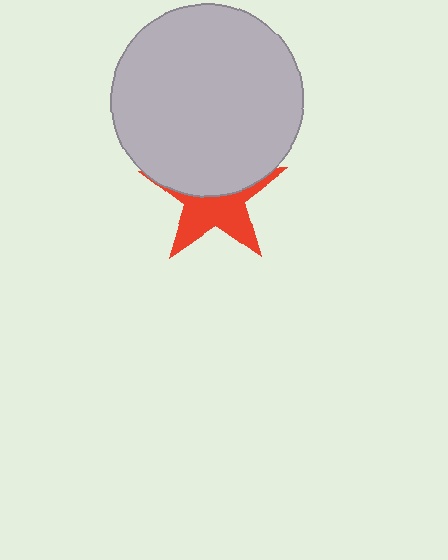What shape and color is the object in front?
The object in front is a light gray circle.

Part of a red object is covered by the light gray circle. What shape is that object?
It is a star.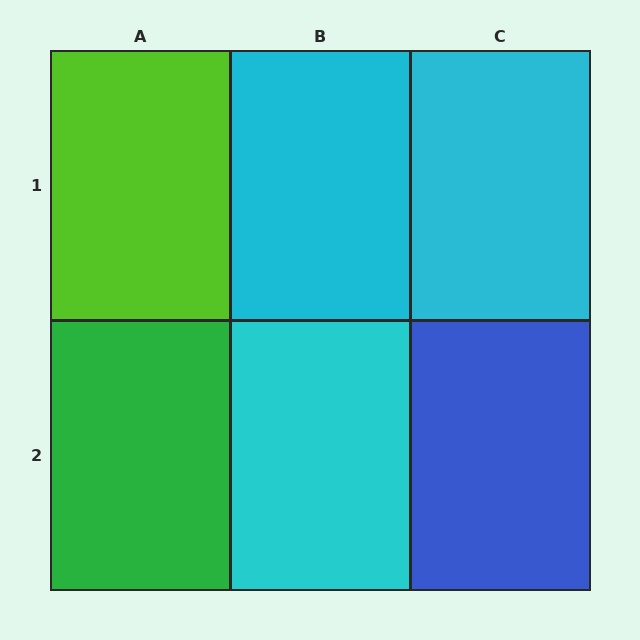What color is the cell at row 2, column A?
Green.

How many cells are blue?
1 cell is blue.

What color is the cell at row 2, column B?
Cyan.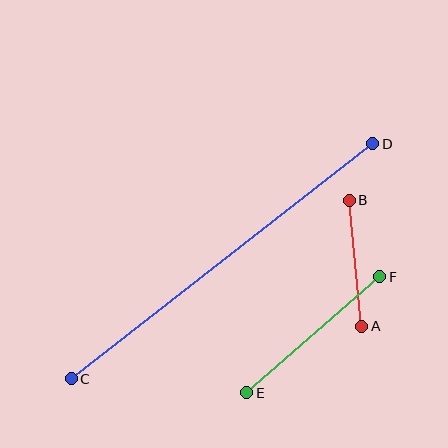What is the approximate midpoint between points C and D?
The midpoint is at approximately (222, 261) pixels.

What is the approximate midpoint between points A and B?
The midpoint is at approximately (356, 263) pixels.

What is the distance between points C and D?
The distance is approximately 382 pixels.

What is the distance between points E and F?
The distance is approximately 177 pixels.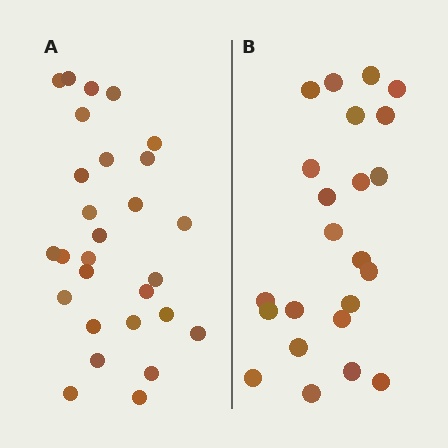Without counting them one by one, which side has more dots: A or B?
Region A (the left region) has more dots.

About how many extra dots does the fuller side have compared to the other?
Region A has about 5 more dots than region B.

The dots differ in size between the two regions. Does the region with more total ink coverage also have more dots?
No. Region B has more total ink coverage because its dots are larger, but region A actually contains more individual dots. Total area can be misleading — the number of items is what matters here.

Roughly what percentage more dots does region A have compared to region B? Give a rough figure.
About 20% more.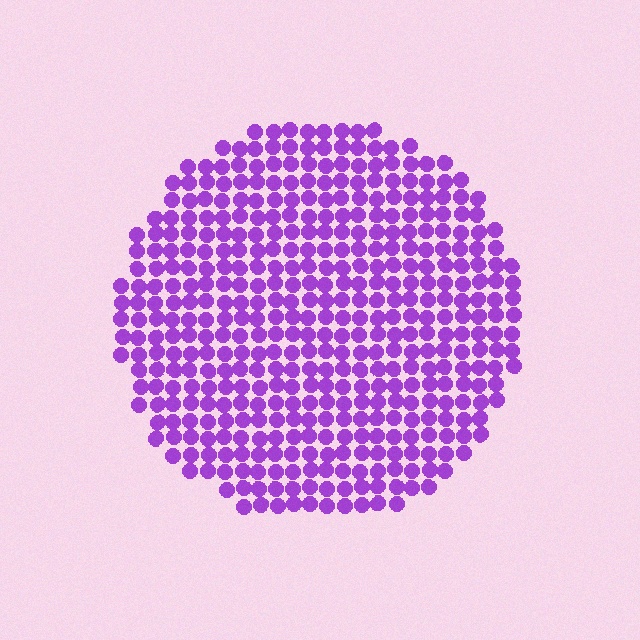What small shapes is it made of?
It is made of small circles.